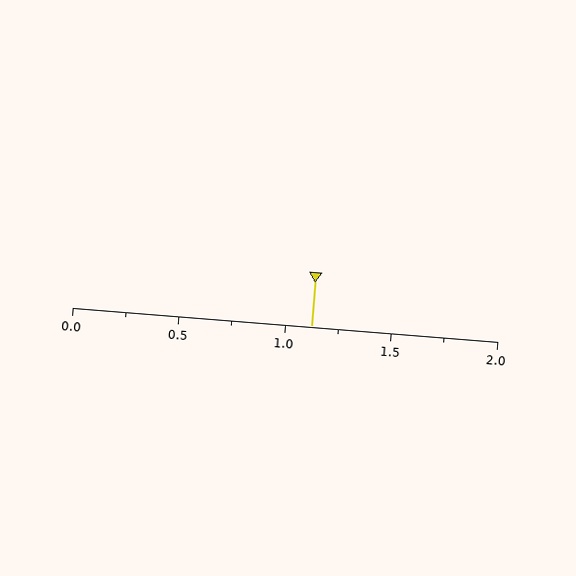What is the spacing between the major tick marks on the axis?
The major ticks are spaced 0.5 apart.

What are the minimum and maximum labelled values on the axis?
The axis runs from 0.0 to 2.0.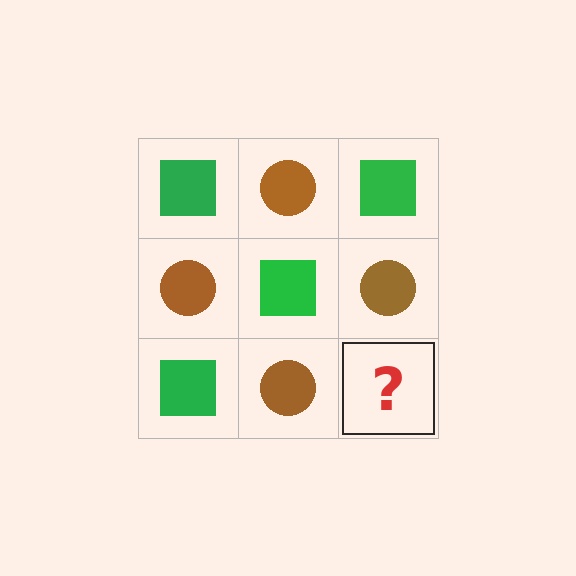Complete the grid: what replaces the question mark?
The question mark should be replaced with a green square.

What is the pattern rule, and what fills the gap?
The rule is that it alternates green square and brown circle in a checkerboard pattern. The gap should be filled with a green square.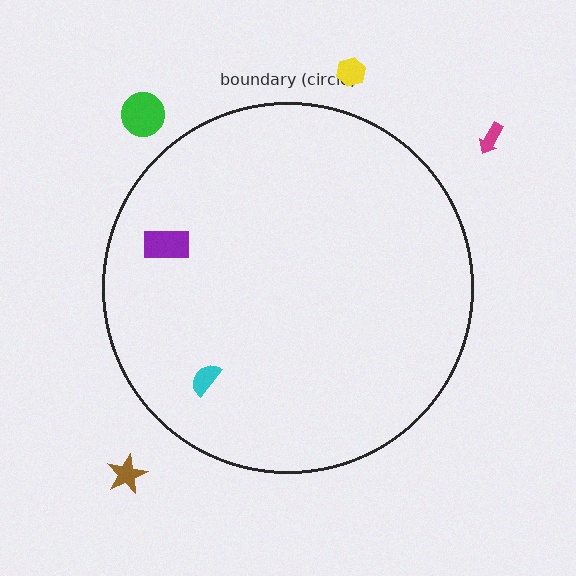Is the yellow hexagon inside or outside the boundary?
Outside.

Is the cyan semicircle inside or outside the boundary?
Inside.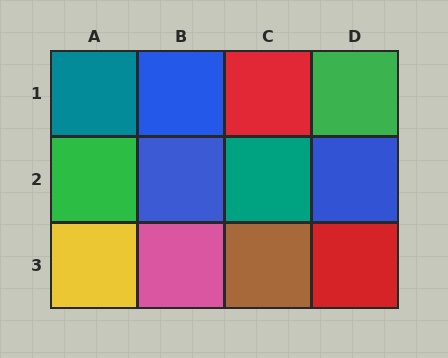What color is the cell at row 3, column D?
Red.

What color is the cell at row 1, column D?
Green.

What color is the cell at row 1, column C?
Red.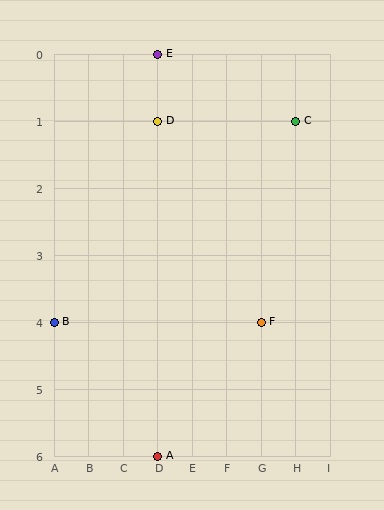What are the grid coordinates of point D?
Point D is at grid coordinates (D, 1).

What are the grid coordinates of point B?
Point B is at grid coordinates (A, 4).